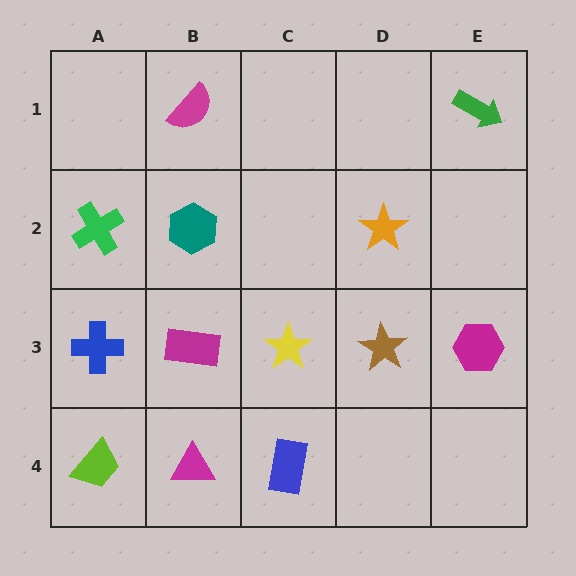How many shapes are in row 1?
2 shapes.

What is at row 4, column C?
A blue rectangle.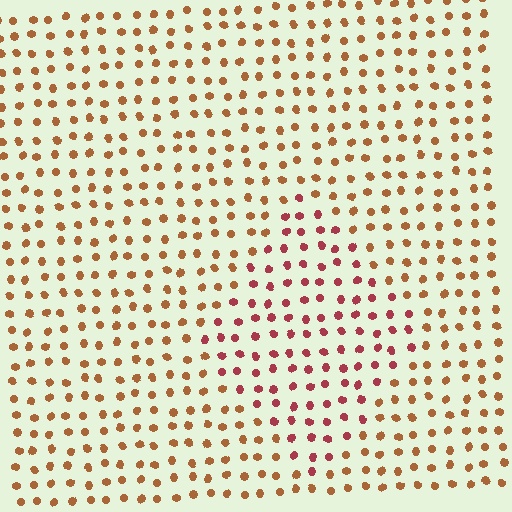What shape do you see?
I see a diamond.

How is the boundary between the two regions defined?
The boundary is defined purely by a slight shift in hue (about 35 degrees). Spacing, size, and orientation are identical on both sides.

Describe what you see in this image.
The image is filled with small brown elements in a uniform arrangement. A diamond-shaped region is visible where the elements are tinted to a slightly different hue, forming a subtle color boundary.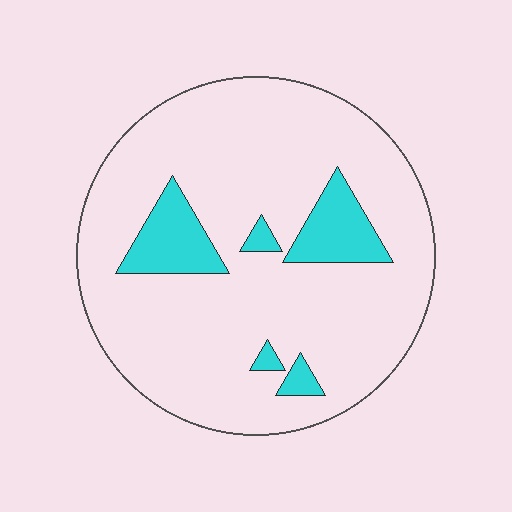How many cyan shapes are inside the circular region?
5.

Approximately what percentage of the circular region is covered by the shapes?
Approximately 15%.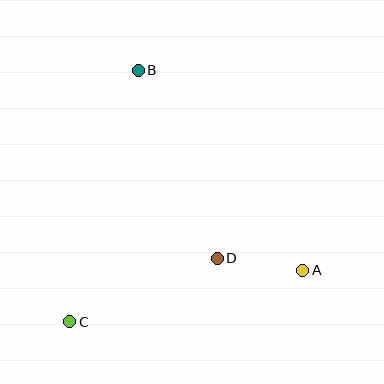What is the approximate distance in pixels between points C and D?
The distance between C and D is approximately 161 pixels.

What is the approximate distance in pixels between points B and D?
The distance between B and D is approximately 204 pixels.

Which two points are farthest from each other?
Points B and C are farthest from each other.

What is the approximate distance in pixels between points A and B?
The distance between A and B is approximately 259 pixels.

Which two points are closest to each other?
Points A and D are closest to each other.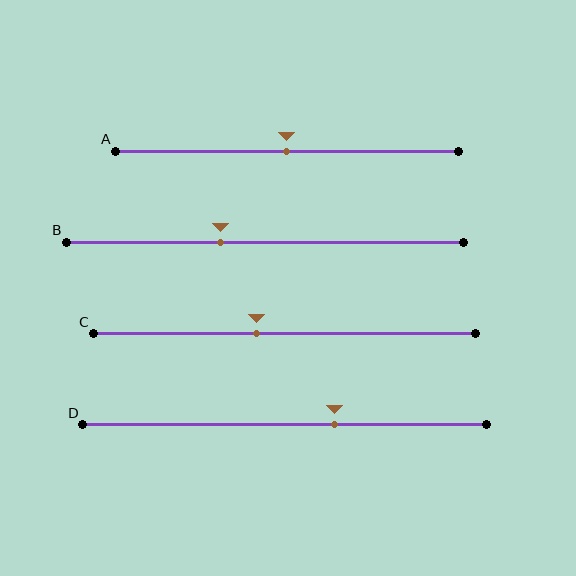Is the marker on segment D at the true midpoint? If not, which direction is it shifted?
No, the marker on segment D is shifted to the right by about 12% of the segment length.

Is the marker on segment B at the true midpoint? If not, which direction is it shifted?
No, the marker on segment B is shifted to the left by about 11% of the segment length.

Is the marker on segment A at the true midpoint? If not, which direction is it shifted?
Yes, the marker on segment A is at the true midpoint.